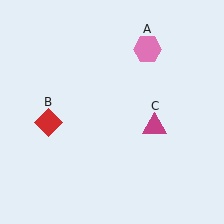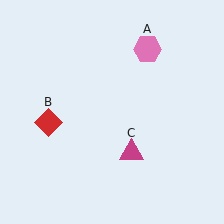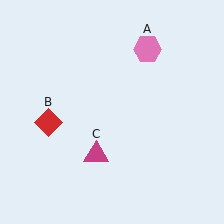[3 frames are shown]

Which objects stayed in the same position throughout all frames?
Pink hexagon (object A) and red diamond (object B) remained stationary.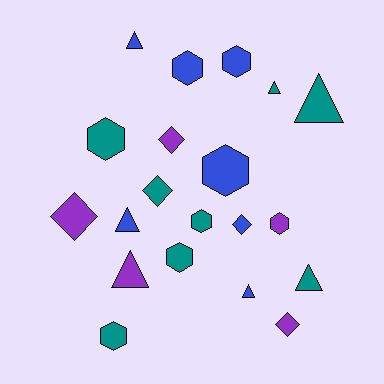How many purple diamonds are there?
There are 3 purple diamonds.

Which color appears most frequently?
Teal, with 8 objects.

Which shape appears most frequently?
Hexagon, with 8 objects.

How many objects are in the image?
There are 20 objects.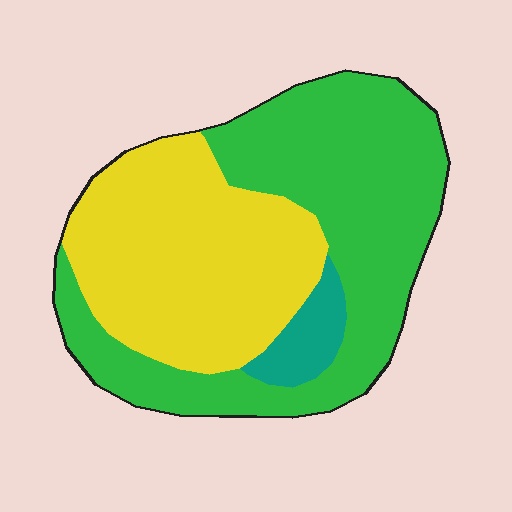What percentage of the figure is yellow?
Yellow takes up about two fifths (2/5) of the figure.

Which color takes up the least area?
Teal, at roughly 5%.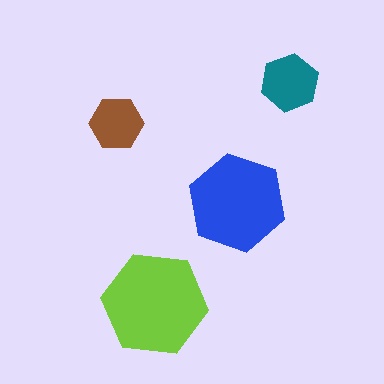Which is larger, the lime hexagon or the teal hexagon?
The lime one.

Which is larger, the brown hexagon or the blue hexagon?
The blue one.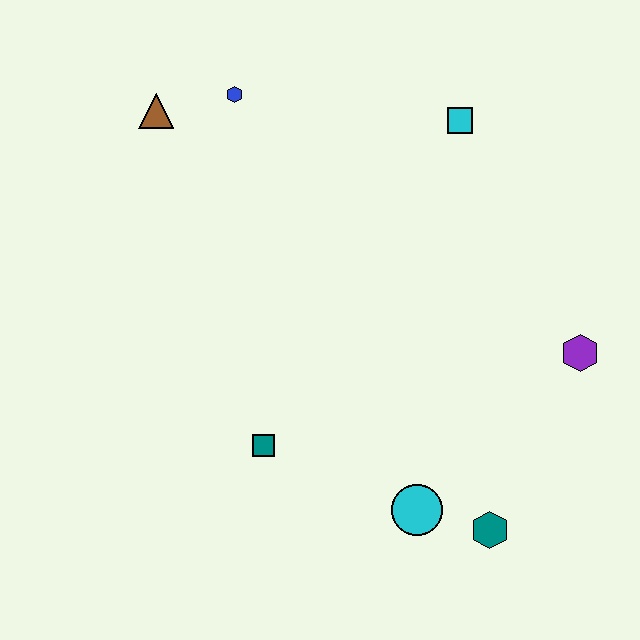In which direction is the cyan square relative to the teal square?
The cyan square is above the teal square.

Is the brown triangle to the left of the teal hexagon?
Yes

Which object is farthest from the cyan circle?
The brown triangle is farthest from the cyan circle.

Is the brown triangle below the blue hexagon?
Yes